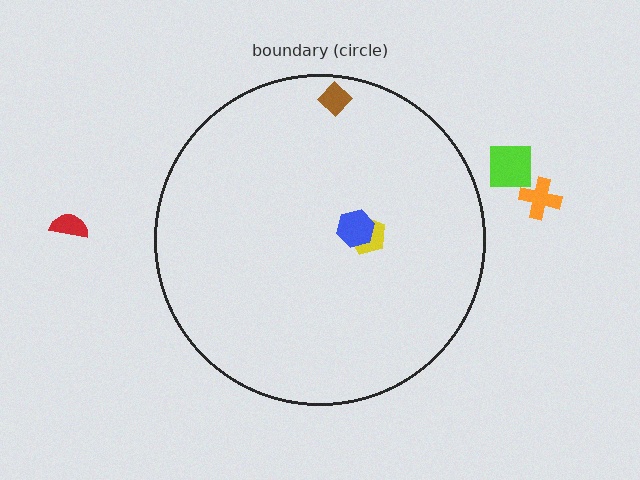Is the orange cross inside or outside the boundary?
Outside.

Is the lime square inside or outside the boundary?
Outside.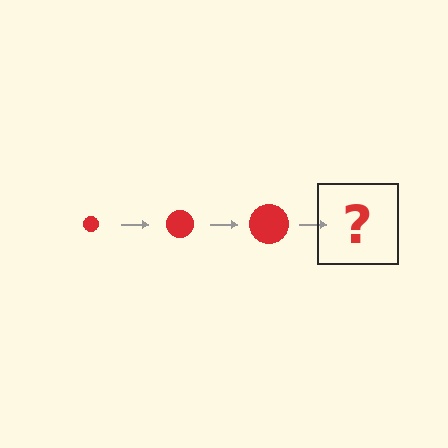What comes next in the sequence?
The next element should be a red circle, larger than the previous one.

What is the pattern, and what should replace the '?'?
The pattern is that the circle gets progressively larger each step. The '?' should be a red circle, larger than the previous one.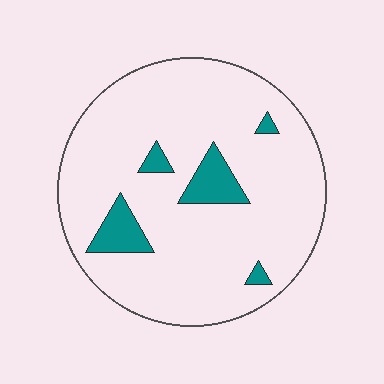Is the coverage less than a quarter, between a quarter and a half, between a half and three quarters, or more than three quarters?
Less than a quarter.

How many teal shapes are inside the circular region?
5.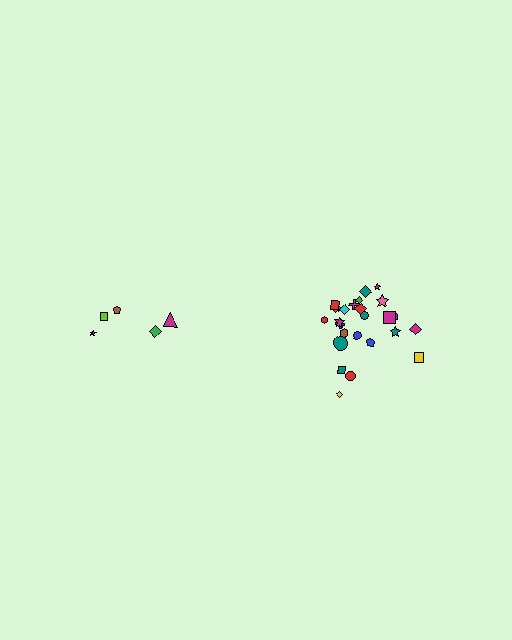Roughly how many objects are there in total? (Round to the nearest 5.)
Roughly 30 objects in total.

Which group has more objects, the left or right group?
The right group.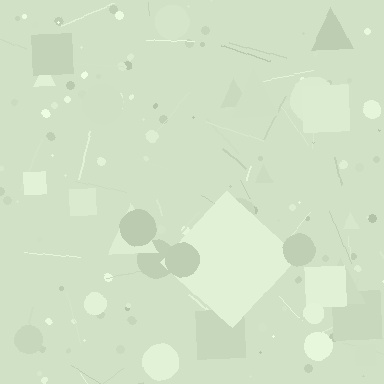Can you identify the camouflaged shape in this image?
The camouflaged shape is a diamond.